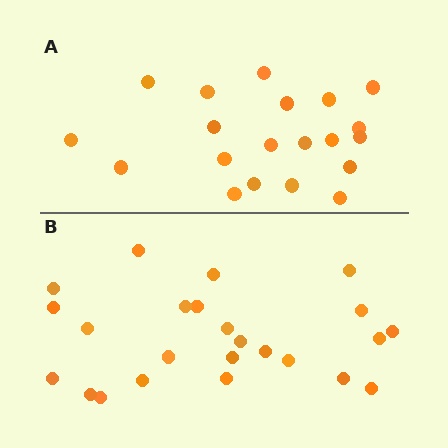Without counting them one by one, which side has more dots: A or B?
Region B (the bottom region) has more dots.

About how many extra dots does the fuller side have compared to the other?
Region B has about 4 more dots than region A.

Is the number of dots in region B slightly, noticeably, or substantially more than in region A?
Region B has only slightly more — the two regions are fairly close. The ratio is roughly 1.2 to 1.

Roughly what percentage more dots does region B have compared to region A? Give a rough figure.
About 20% more.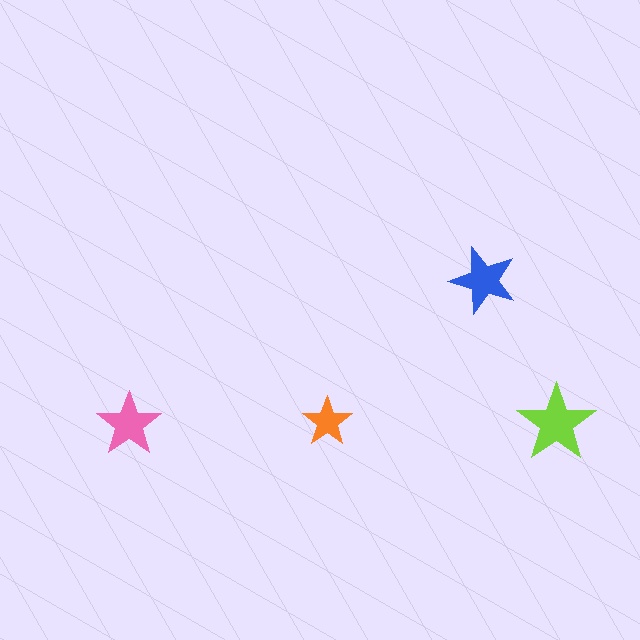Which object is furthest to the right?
The lime star is rightmost.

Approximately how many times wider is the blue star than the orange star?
About 1.5 times wider.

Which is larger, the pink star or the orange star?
The pink one.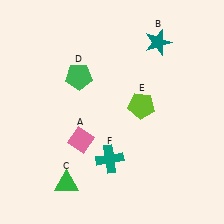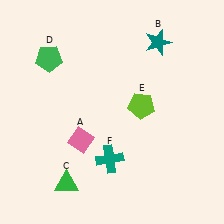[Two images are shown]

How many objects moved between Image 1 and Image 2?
1 object moved between the two images.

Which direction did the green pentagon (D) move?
The green pentagon (D) moved left.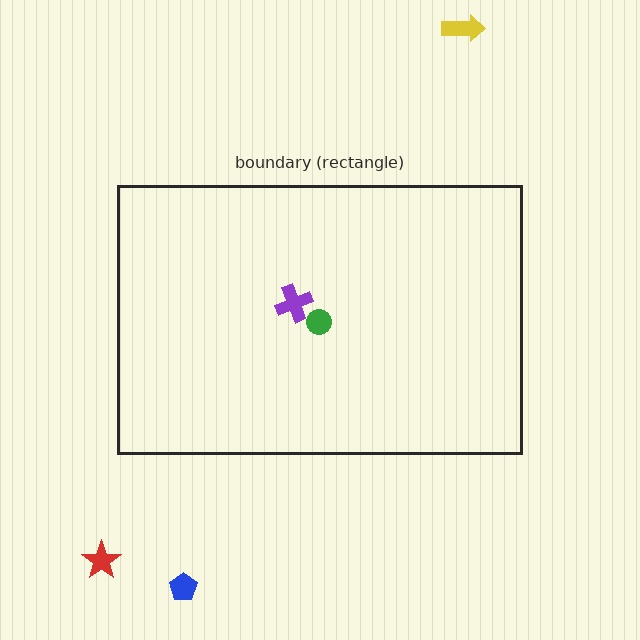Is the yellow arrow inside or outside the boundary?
Outside.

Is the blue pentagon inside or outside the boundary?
Outside.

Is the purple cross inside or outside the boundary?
Inside.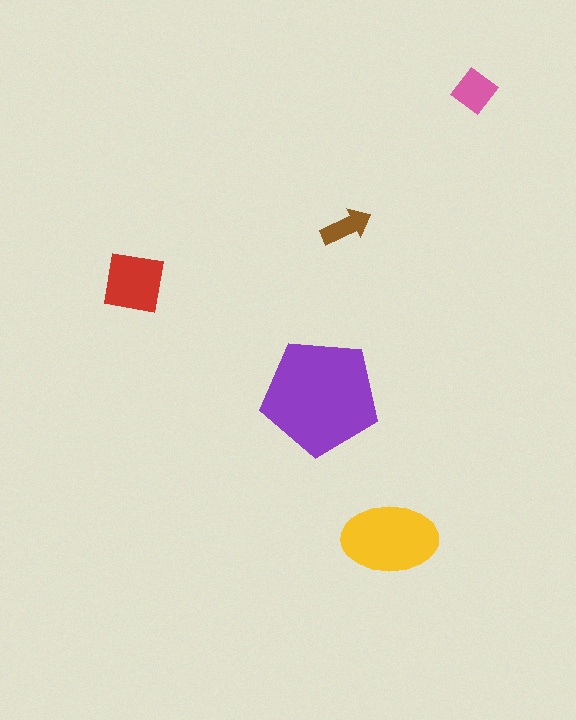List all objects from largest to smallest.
The purple pentagon, the yellow ellipse, the red square, the pink diamond, the brown arrow.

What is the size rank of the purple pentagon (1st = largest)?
1st.